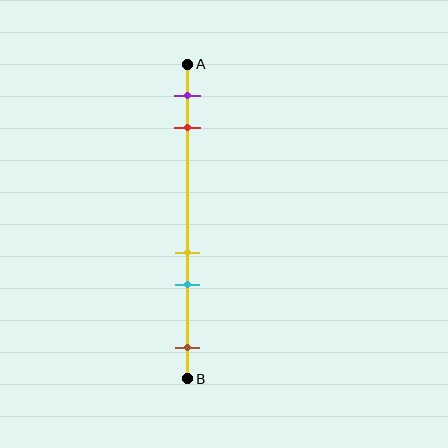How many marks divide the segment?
There are 5 marks dividing the segment.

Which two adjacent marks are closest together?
The yellow and cyan marks are the closest adjacent pair.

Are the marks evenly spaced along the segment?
No, the marks are not evenly spaced.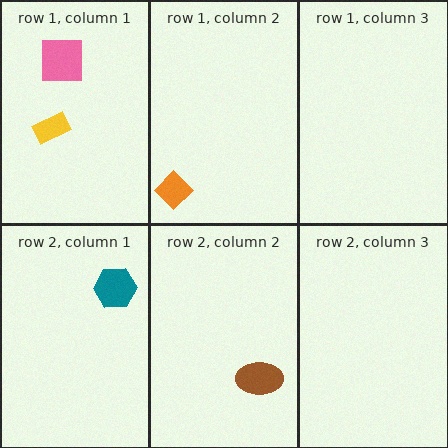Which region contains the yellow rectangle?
The row 1, column 1 region.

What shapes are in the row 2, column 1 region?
The teal hexagon.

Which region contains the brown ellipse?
The row 2, column 2 region.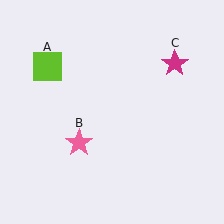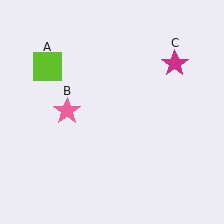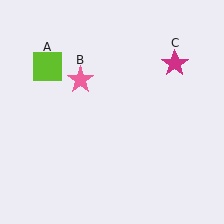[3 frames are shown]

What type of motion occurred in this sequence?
The pink star (object B) rotated clockwise around the center of the scene.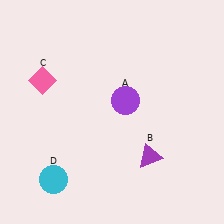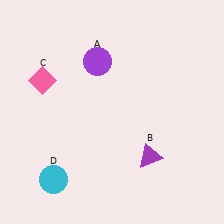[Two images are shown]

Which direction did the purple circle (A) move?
The purple circle (A) moved up.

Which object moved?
The purple circle (A) moved up.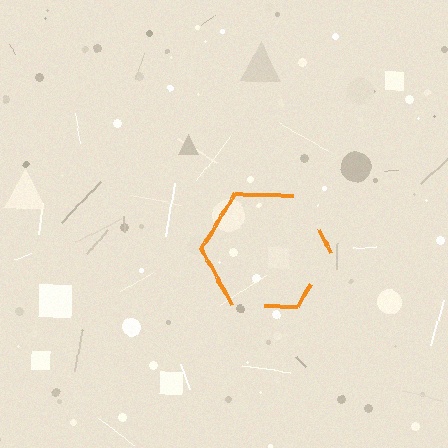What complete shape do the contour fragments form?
The contour fragments form a hexagon.